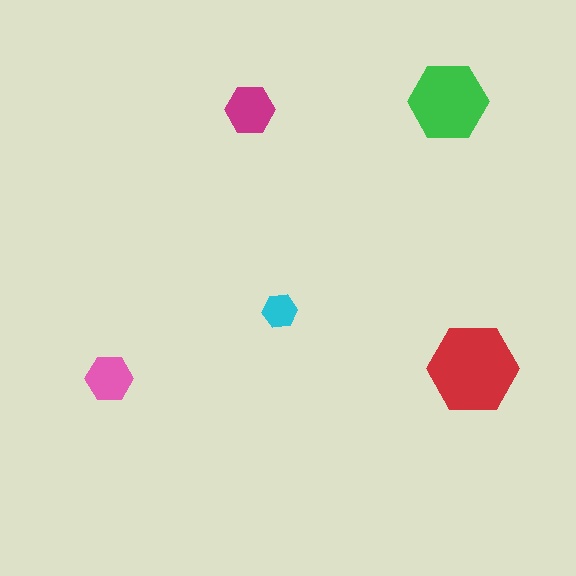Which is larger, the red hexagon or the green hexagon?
The red one.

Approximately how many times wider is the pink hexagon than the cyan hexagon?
About 1.5 times wider.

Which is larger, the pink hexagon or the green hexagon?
The green one.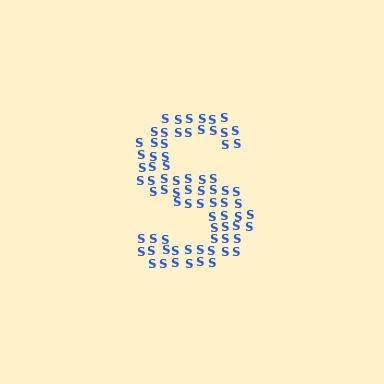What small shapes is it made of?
It is made of small letter S's.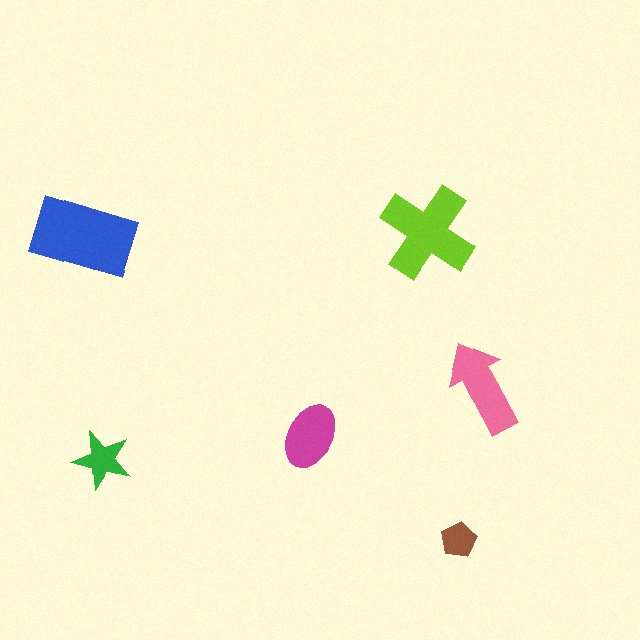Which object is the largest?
The blue rectangle.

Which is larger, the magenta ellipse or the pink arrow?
The pink arrow.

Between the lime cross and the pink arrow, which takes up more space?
The lime cross.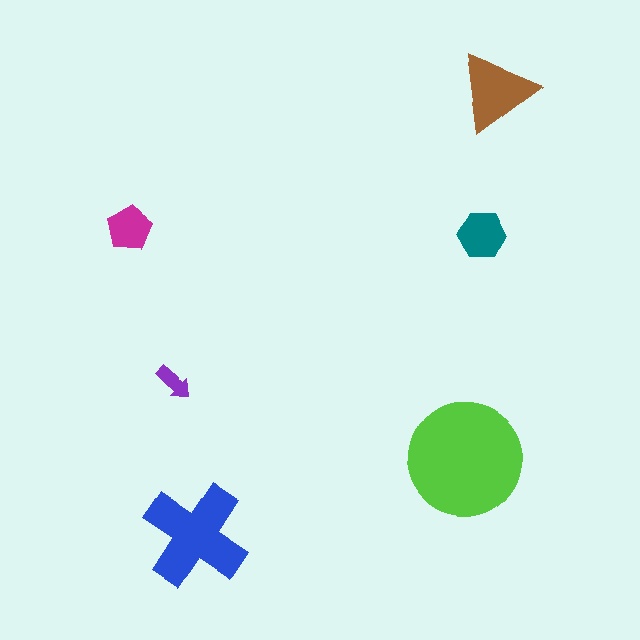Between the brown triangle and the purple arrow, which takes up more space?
The brown triangle.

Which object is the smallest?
The purple arrow.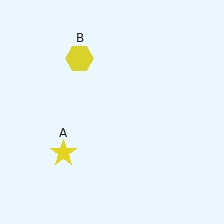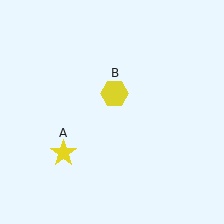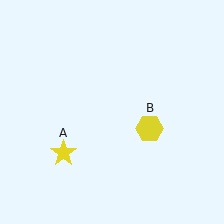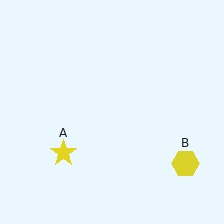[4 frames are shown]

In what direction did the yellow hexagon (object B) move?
The yellow hexagon (object B) moved down and to the right.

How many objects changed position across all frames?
1 object changed position: yellow hexagon (object B).